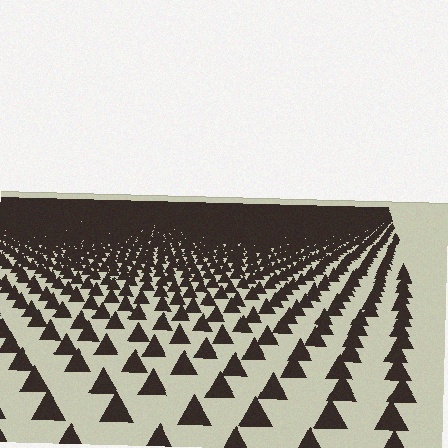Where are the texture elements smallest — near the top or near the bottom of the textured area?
Near the top.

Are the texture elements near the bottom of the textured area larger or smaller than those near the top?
Larger. Near the bottom, elements are closer to the viewer and appear at a bigger on-screen size.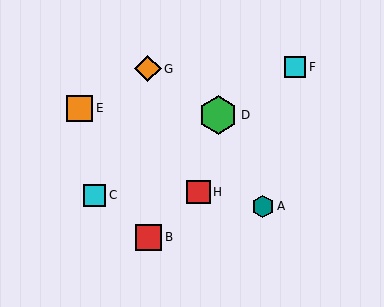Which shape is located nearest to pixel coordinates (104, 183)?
The cyan square (labeled C) at (95, 195) is nearest to that location.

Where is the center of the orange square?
The center of the orange square is at (80, 108).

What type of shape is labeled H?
Shape H is a red square.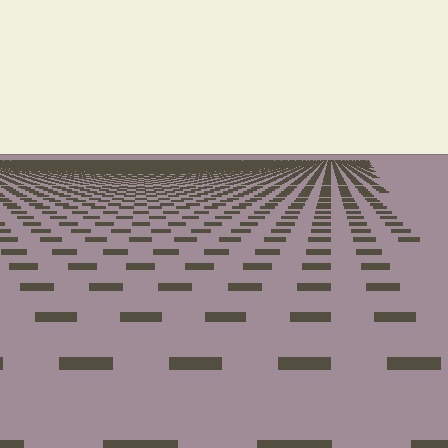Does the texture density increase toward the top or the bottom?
Density increases toward the top.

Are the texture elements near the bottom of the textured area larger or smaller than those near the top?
Larger. Near the bottom, elements are closer to the viewer and appear at a bigger on-screen size.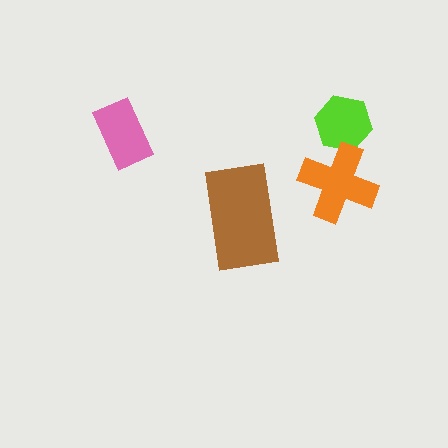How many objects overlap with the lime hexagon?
1 object overlaps with the lime hexagon.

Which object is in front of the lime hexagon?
The orange cross is in front of the lime hexagon.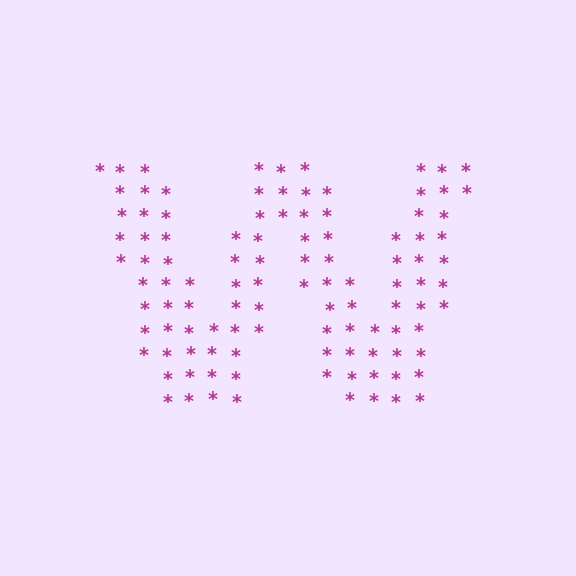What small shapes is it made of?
It is made of small asterisks.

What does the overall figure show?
The overall figure shows the letter W.